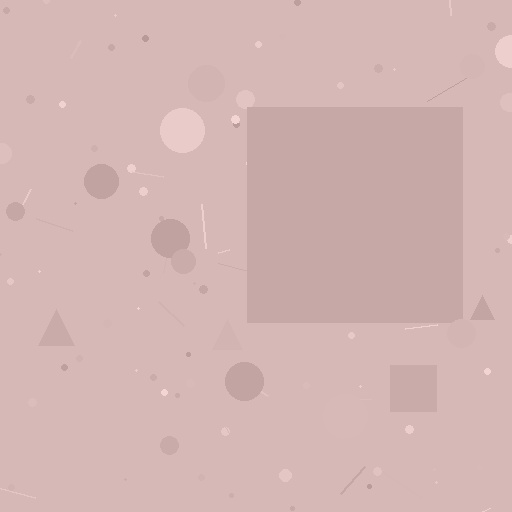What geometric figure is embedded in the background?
A square is embedded in the background.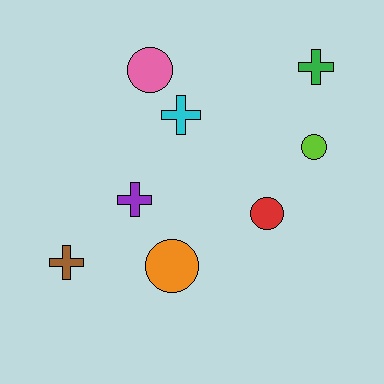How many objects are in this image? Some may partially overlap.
There are 8 objects.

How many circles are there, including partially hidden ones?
There are 4 circles.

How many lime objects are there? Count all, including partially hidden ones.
There is 1 lime object.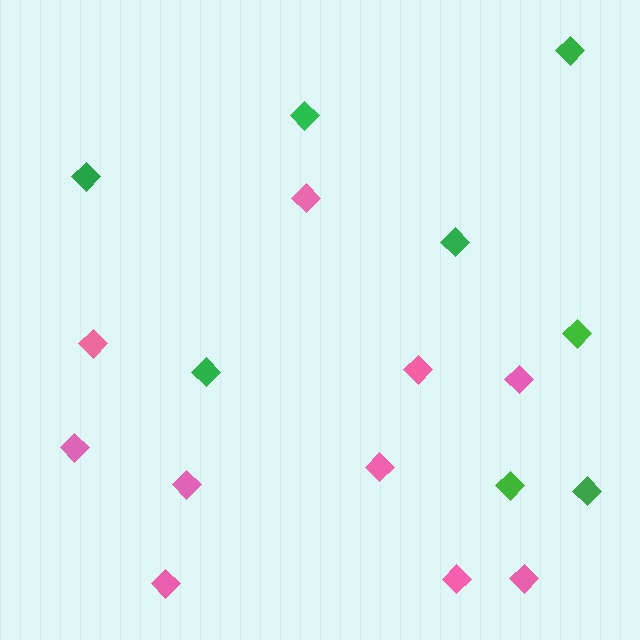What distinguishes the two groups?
There are 2 groups: one group of pink diamonds (10) and one group of green diamonds (8).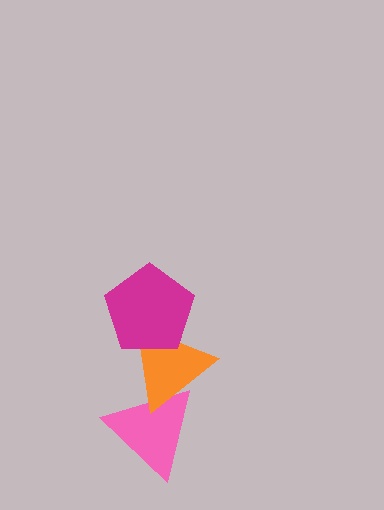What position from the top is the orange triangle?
The orange triangle is 2nd from the top.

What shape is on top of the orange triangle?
The magenta pentagon is on top of the orange triangle.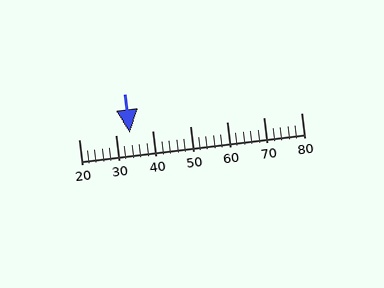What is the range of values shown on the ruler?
The ruler shows values from 20 to 80.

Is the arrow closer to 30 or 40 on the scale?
The arrow is closer to 30.